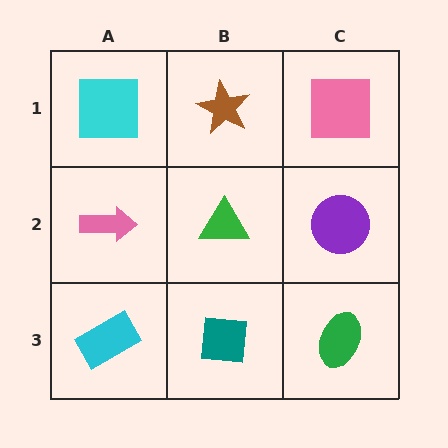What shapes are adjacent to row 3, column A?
A pink arrow (row 2, column A), a teal square (row 3, column B).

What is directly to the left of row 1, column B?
A cyan square.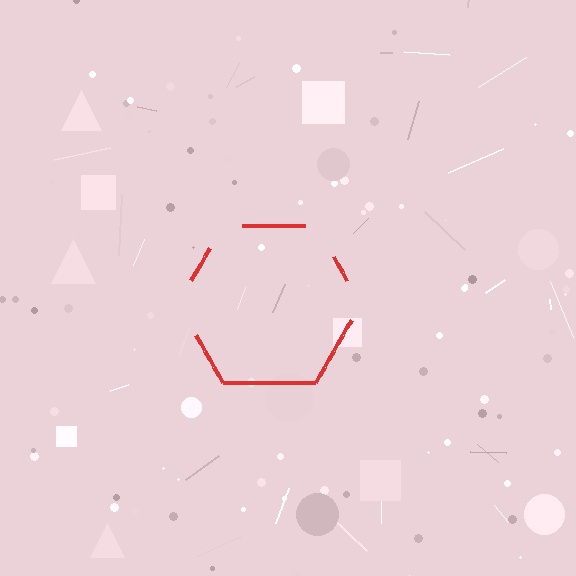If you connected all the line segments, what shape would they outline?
They would outline a hexagon.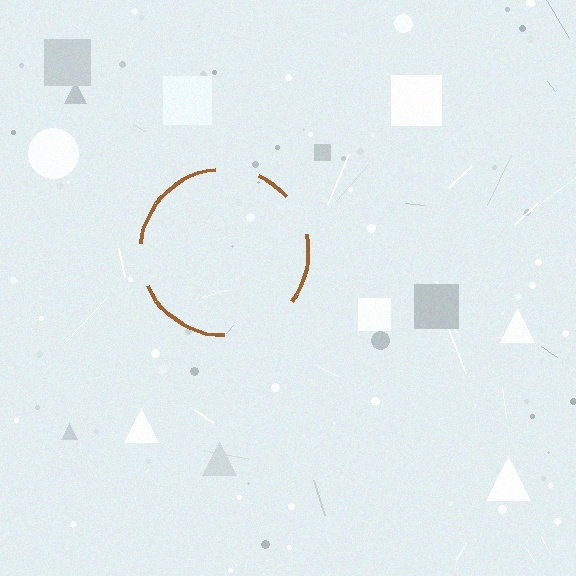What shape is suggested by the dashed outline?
The dashed outline suggests a circle.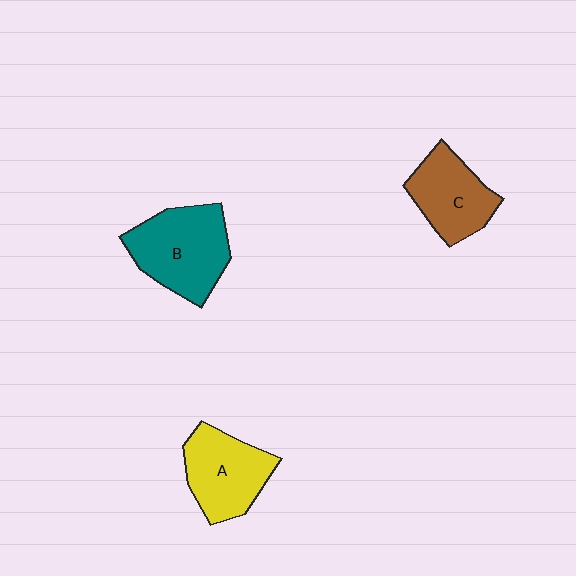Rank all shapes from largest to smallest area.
From largest to smallest: B (teal), A (yellow), C (brown).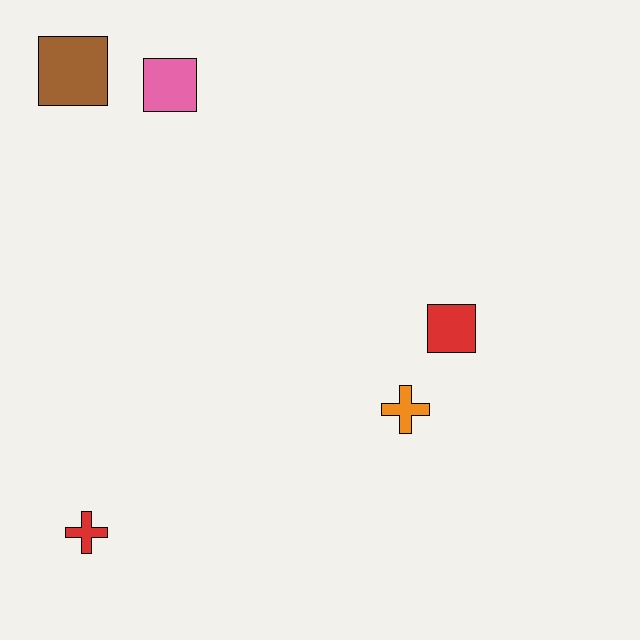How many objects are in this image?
There are 5 objects.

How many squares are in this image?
There are 3 squares.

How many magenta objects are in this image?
There are no magenta objects.